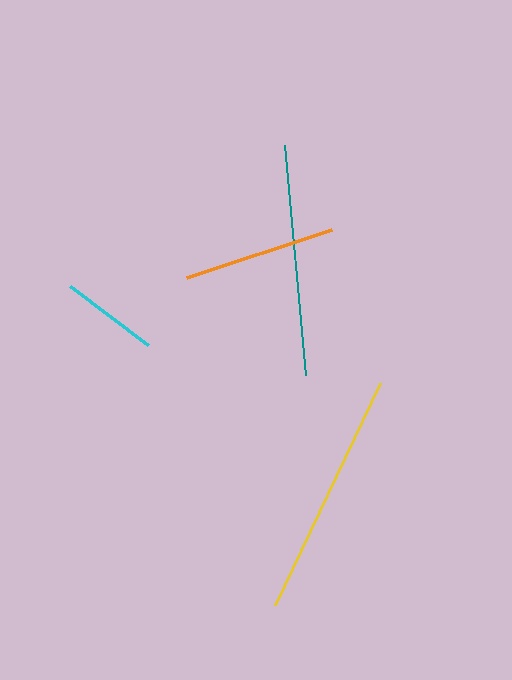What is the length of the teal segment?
The teal segment is approximately 231 pixels long.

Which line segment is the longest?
The yellow line is the longest at approximately 246 pixels.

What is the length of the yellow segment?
The yellow segment is approximately 246 pixels long.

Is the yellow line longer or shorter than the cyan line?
The yellow line is longer than the cyan line.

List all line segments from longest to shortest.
From longest to shortest: yellow, teal, orange, cyan.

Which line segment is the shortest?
The cyan line is the shortest at approximately 98 pixels.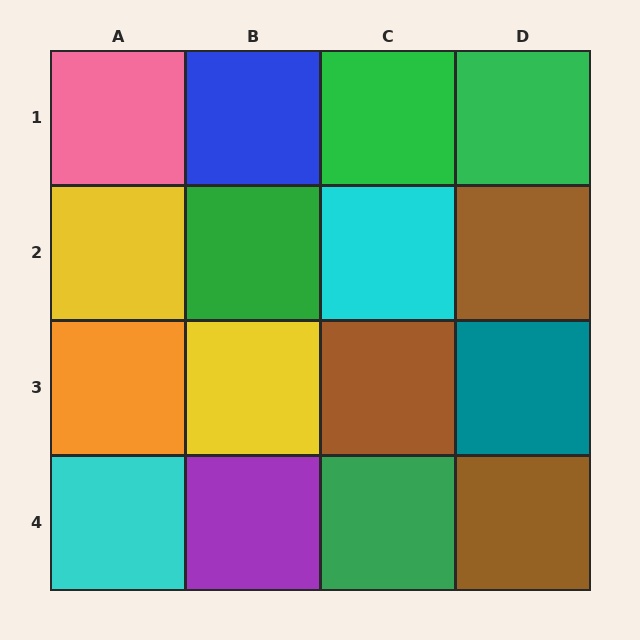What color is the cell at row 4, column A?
Cyan.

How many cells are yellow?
2 cells are yellow.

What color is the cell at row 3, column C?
Brown.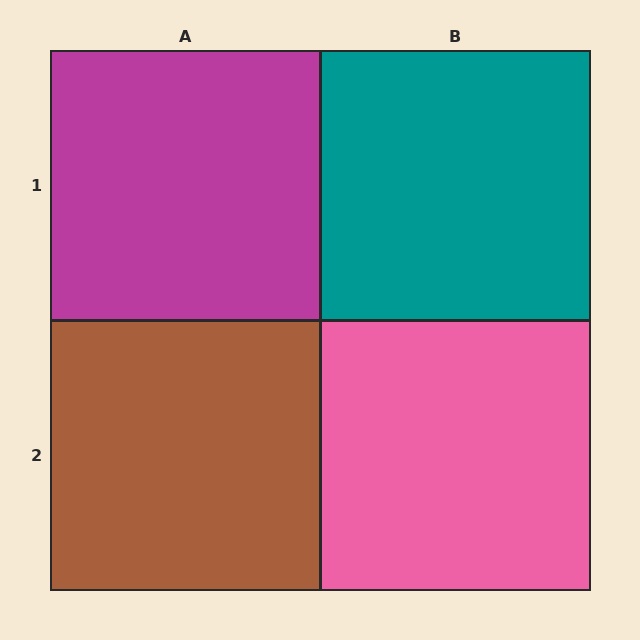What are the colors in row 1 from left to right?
Magenta, teal.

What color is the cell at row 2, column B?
Pink.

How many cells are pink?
1 cell is pink.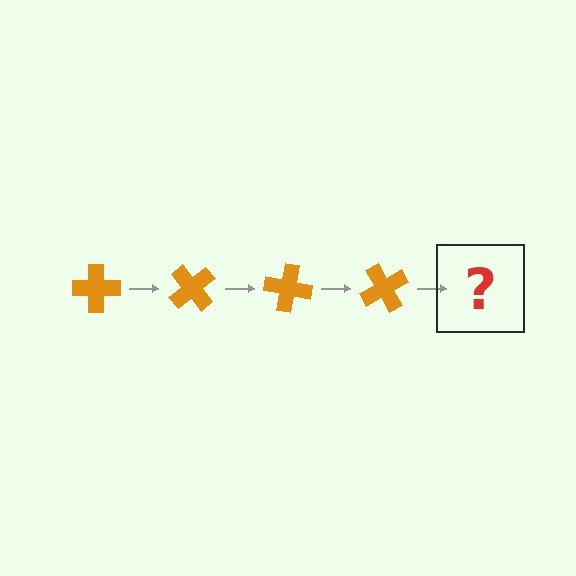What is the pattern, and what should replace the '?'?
The pattern is that the cross rotates 50 degrees each step. The '?' should be an orange cross rotated 200 degrees.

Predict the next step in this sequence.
The next step is an orange cross rotated 200 degrees.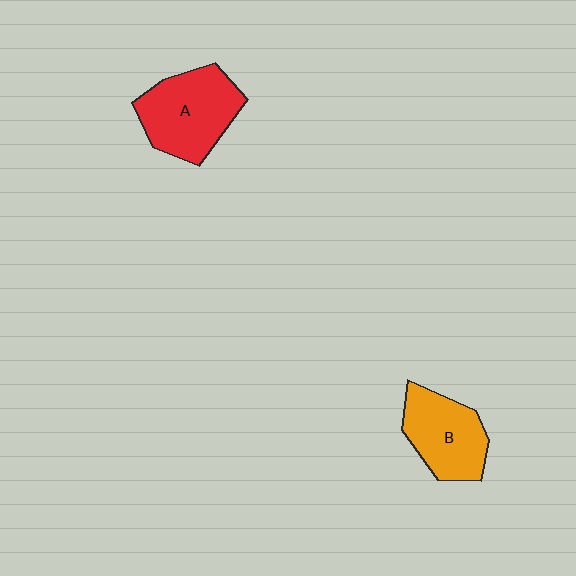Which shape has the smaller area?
Shape B (orange).